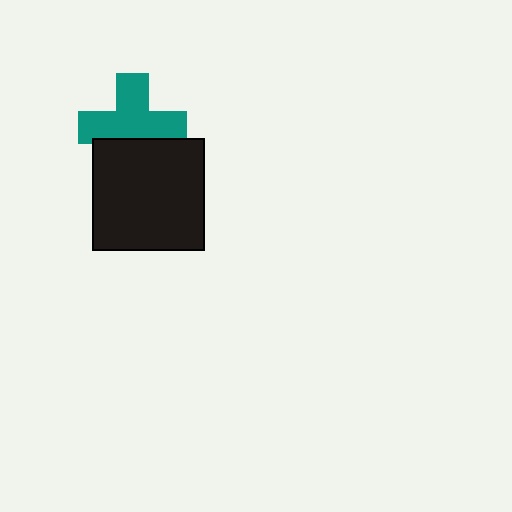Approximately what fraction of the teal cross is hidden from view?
Roughly 31% of the teal cross is hidden behind the black square.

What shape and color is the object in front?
The object in front is a black square.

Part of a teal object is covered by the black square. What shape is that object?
It is a cross.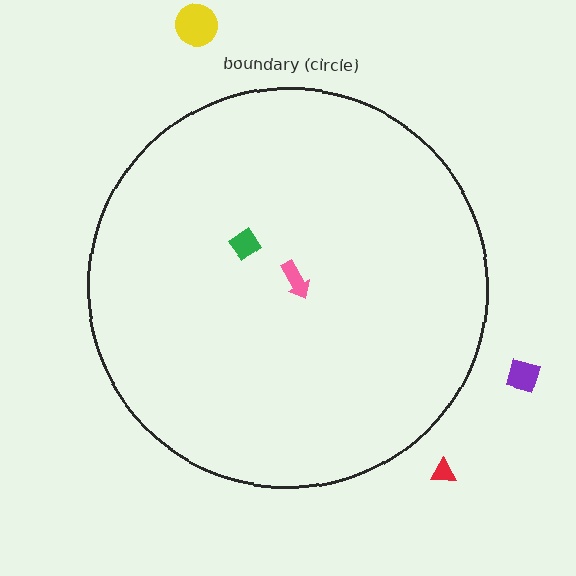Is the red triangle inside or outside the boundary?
Outside.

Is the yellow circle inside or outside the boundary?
Outside.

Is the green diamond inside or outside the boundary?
Inside.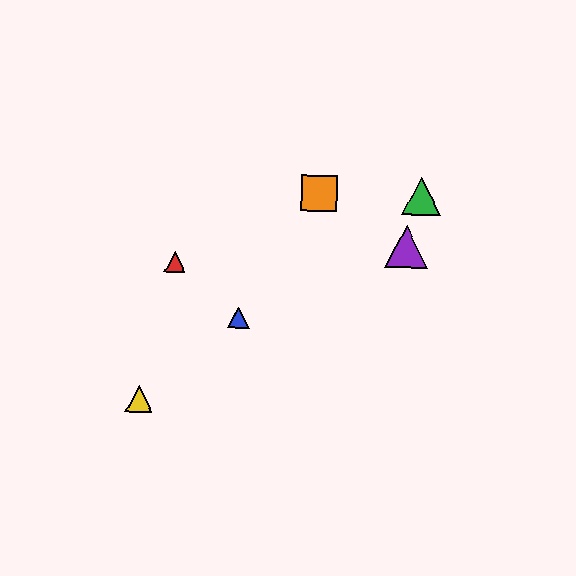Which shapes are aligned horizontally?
The green triangle, the orange square are aligned horizontally.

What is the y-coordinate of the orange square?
The orange square is at y≈193.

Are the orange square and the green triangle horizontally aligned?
Yes, both are at y≈193.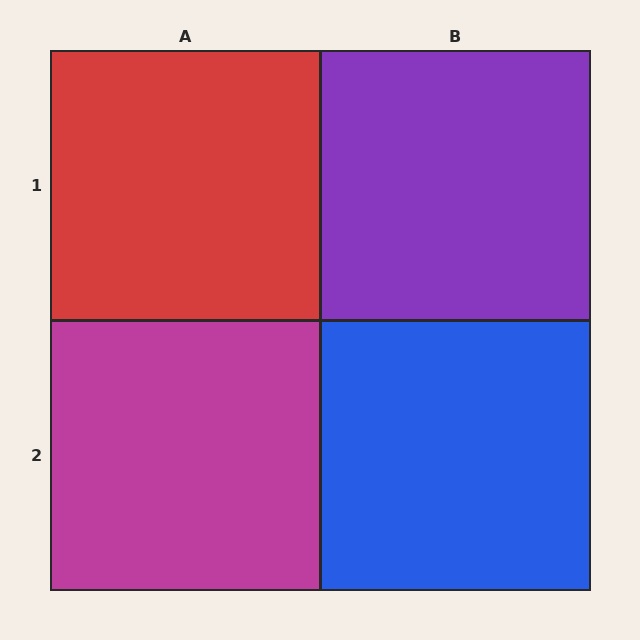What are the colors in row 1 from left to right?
Red, purple.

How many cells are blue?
1 cell is blue.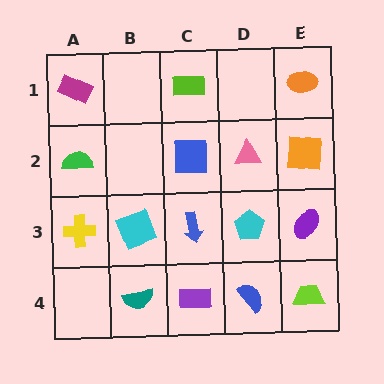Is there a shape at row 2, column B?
No, that cell is empty.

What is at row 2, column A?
A green semicircle.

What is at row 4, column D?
A blue semicircle.